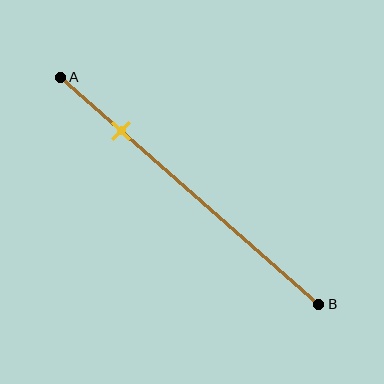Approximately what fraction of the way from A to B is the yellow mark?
The yellow mark is approximately 25% of the way from A to B.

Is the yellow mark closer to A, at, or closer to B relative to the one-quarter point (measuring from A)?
The yellow mark is approximately at the one-quarter point of segment AB.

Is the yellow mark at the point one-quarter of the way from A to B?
Yes, the mark is approximately at the one-quarter point.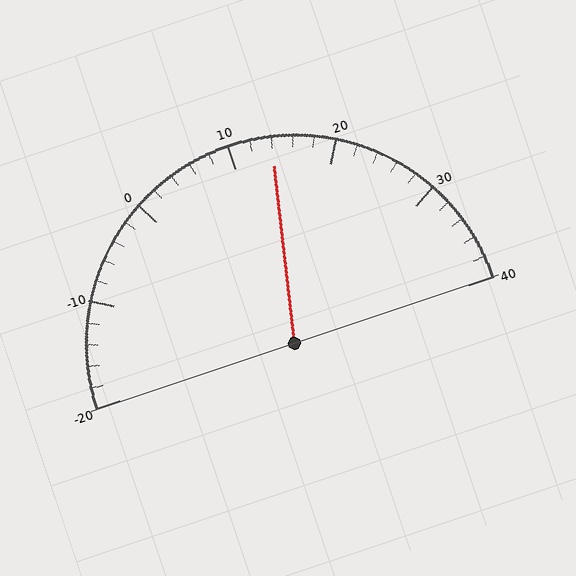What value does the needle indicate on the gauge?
The needle indicates approximately 14.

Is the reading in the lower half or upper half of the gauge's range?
The reading is in the upper half of the range (-20 to 40).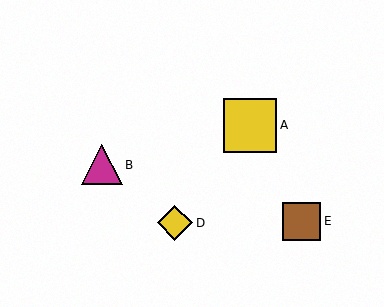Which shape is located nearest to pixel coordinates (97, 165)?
The magenta triangle (labeled B) at (102, 165) is nearest to that location.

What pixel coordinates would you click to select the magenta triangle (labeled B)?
Click at (102, 165) to select the magenta triangle B.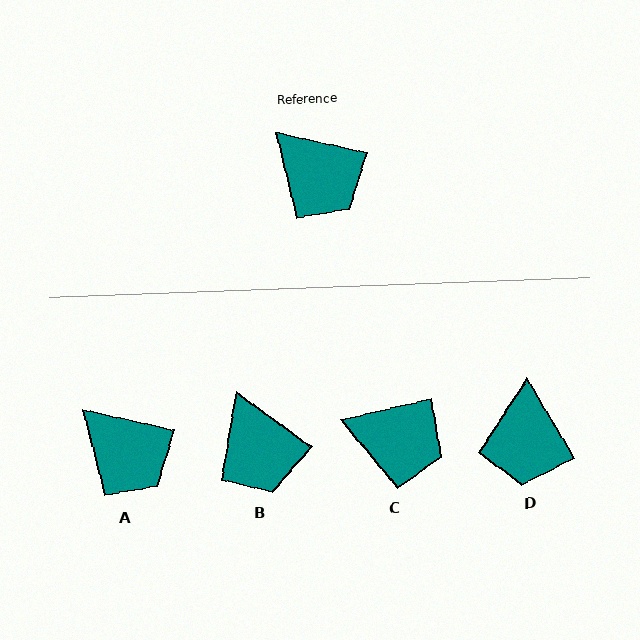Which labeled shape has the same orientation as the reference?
A.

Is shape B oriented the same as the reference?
No, it is off by about 23 degrees.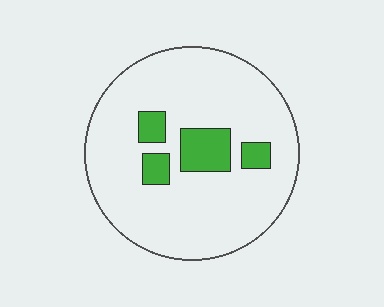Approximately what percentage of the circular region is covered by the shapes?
Approximately 15%.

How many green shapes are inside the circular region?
4.